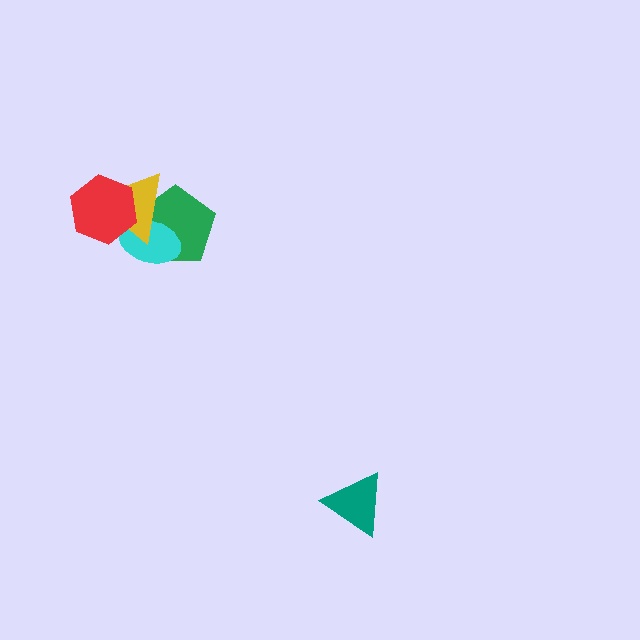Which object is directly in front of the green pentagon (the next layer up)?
The cyan ellipse is directly in front of the green pentagon.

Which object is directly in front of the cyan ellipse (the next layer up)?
The yellow triangle is directly in front of the cyan ellipse.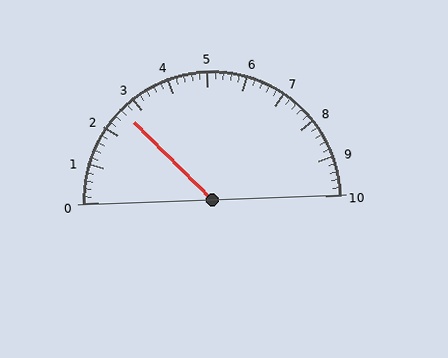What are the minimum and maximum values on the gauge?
The gauge ranges from 0 to 10.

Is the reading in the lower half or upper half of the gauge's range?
The reading is in the lower half of the range (0 to 10).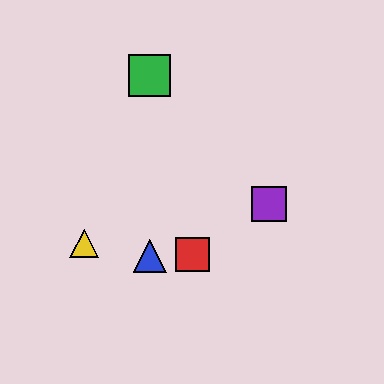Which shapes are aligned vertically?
The blue triangle, the green square are aligned vertically.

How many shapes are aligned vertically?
2 shapes (the blue triangle, the green square) are aligned vertically.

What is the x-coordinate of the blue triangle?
The blue triangle is at x≈150.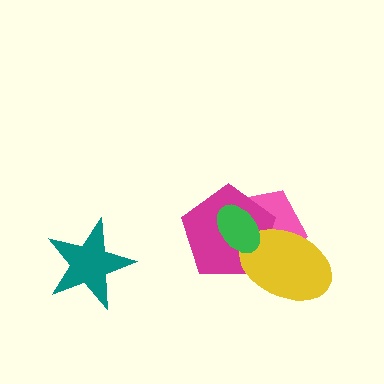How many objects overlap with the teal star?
0 objects overlap with the teal star.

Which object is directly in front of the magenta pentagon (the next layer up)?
The yellow ellipse is directly in front of the magenta pentagon.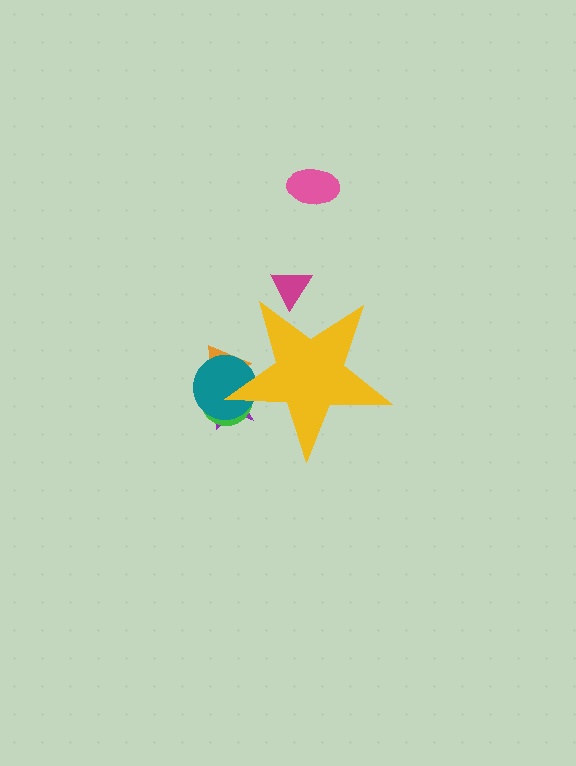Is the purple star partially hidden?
Yes, the purple star is partially hidden behind the yellow star.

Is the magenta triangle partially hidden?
Yes, the magenta triangle is partially hidden behind the yellow star.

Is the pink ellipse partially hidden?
No, the pink ellipse is fully visible.